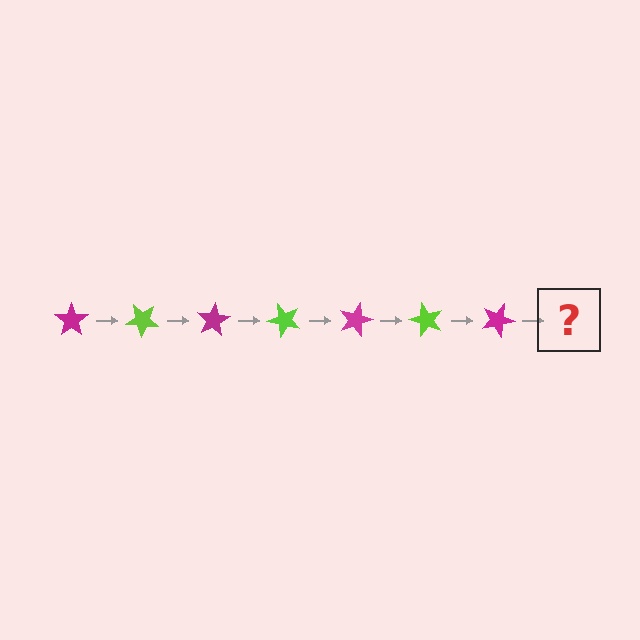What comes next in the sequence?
The next element should be a lime star, rotated 280 degrees from the start.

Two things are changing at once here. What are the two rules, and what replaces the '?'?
The two rules are that it rotates 40 degrees each step and the color cycles through magenta and lime. The '?' should be a lime star, rotated 280 degrees from the start.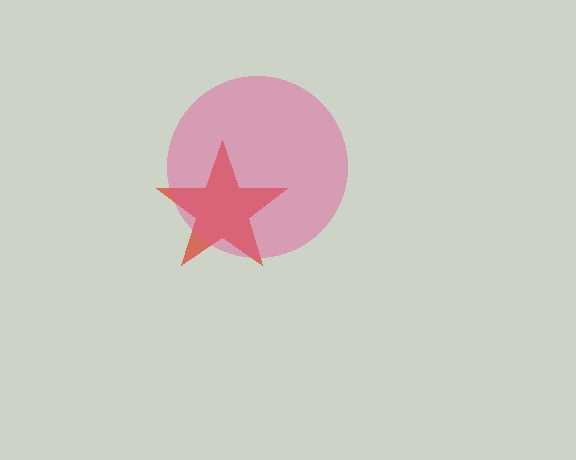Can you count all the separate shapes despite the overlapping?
Yes, there are 2 separate shapes.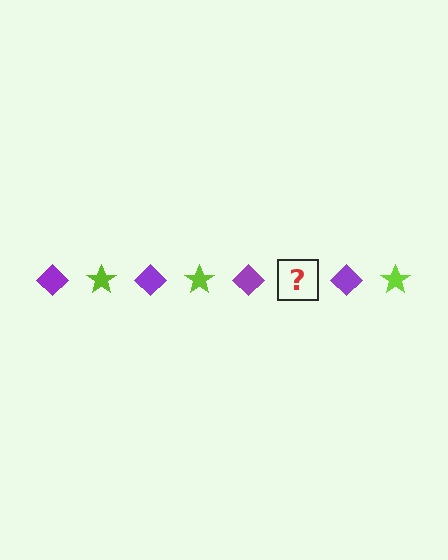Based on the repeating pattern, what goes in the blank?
The blank should be a lime star.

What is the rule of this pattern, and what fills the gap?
The rule is that the pattern alternates between purple diamond and lime star. The gap should be filled with a lime star.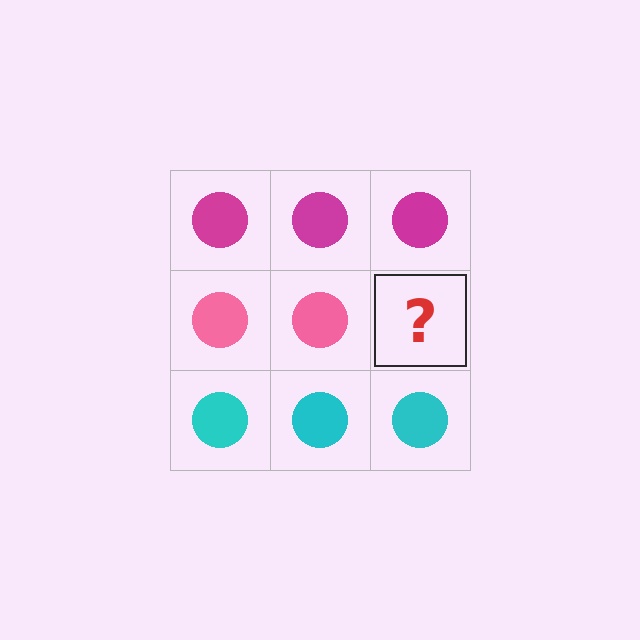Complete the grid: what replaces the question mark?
The question mark should be replaced with a pink circle.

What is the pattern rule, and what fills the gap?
The rule is that each row has a consistent color. The gap should be filled with a pink circle.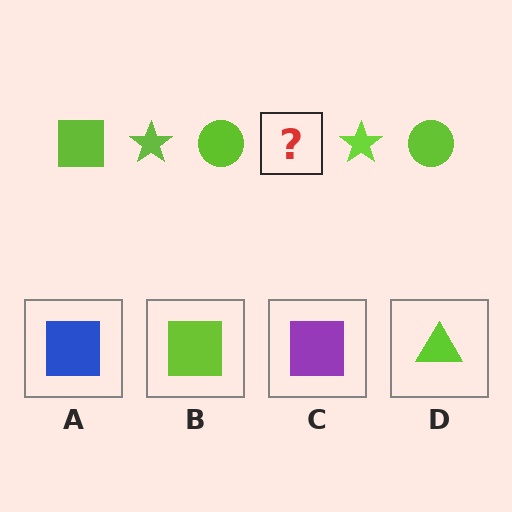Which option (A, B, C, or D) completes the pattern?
B.